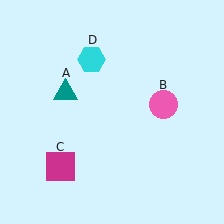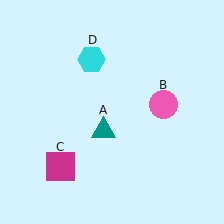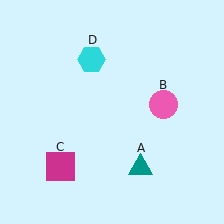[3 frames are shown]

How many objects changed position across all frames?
1 object changed position: teal triangle (object A).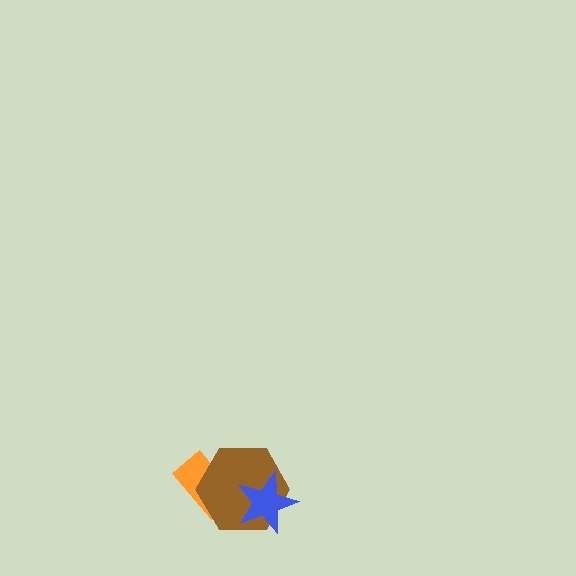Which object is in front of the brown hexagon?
The blue star is in front of the brown hexagon.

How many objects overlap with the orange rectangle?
1 object overlaps with the orange rectangle.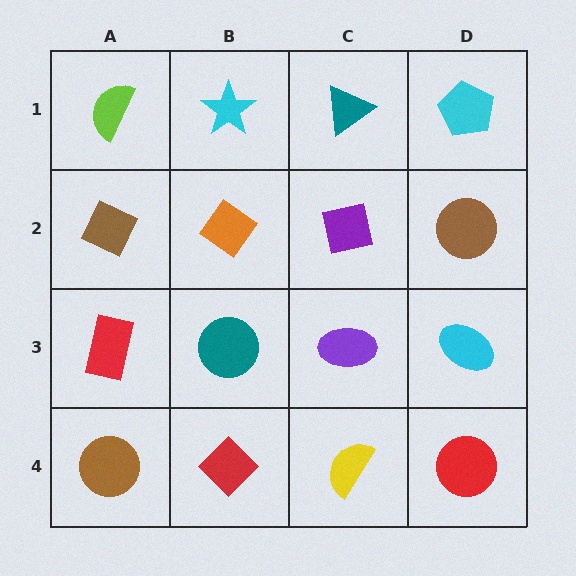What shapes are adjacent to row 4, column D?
A cyan ellipse (row 3, column D), a yellow semicircle (row 4, column C).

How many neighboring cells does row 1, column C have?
3.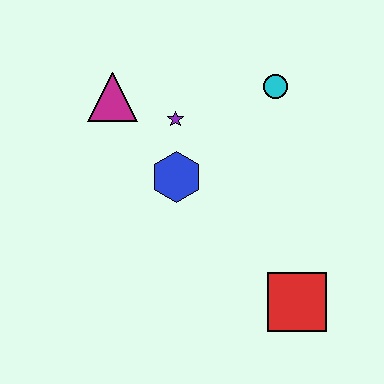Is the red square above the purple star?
No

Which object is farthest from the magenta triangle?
The red square is farthest from the magenta triangle.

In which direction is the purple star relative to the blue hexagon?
The purple star is above the blue hexagon.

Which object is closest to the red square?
The blue hexagon is closest to the red square.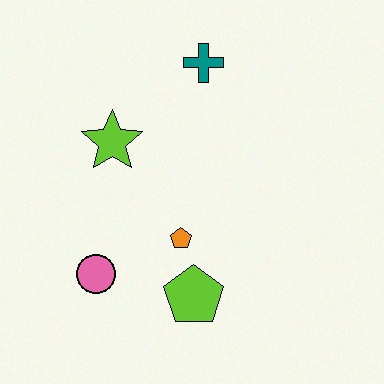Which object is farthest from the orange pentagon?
The teal cross is farthest from the orange pentagon.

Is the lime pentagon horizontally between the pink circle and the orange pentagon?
No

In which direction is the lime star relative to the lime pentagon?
The lime star is above the lime pentagon.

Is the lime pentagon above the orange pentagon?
No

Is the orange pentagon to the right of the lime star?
Yes